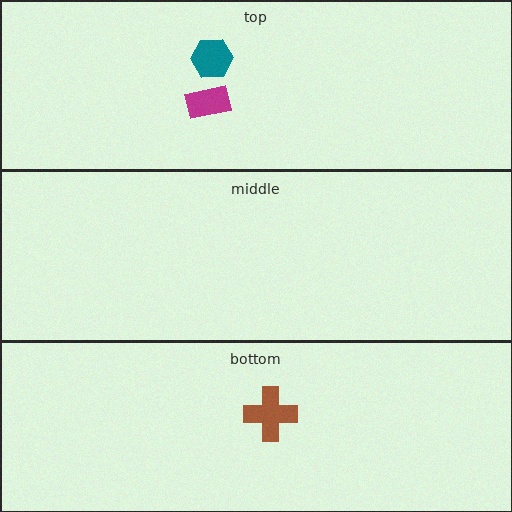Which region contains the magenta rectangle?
The top region.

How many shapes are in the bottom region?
1.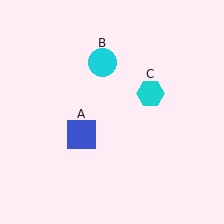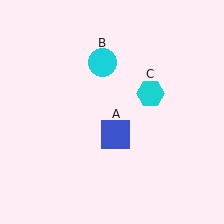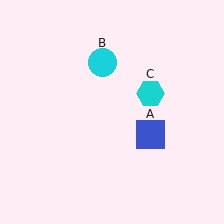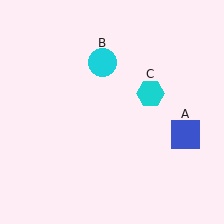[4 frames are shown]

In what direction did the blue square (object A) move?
The blue square (object A) moved right.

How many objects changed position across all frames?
1 object changed position: blue square (object A).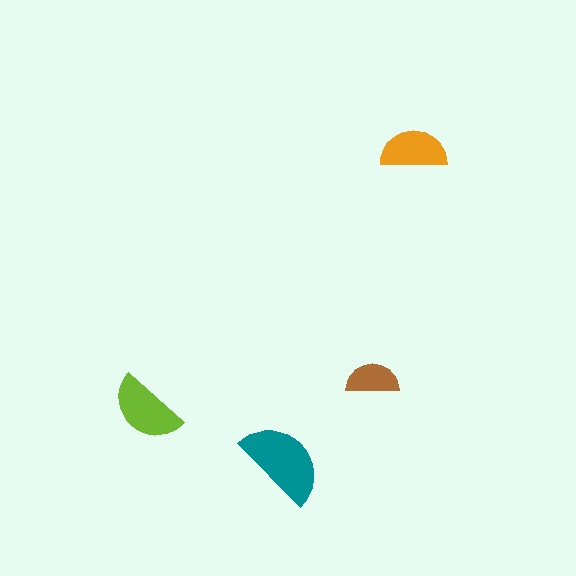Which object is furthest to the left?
The lime semicircle is leftmost.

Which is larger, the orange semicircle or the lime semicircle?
The lime one.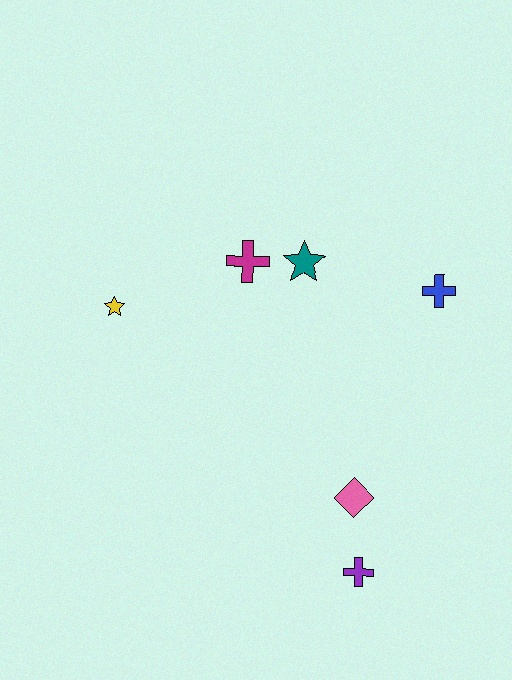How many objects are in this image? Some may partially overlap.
There are 6 objects.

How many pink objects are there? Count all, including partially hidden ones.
There is 1 pink object.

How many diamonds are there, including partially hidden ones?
There is 1 diamond.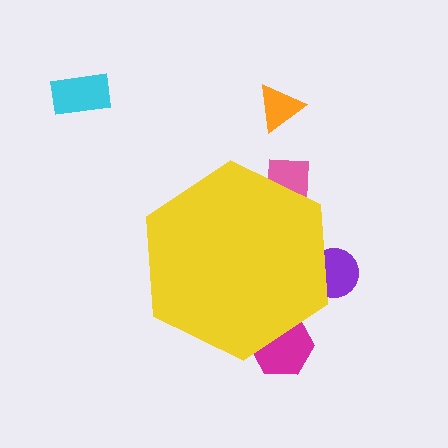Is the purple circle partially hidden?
Yes, the purple circle is partially hidden behind the yellow hexagon.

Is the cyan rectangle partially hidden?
No, the cyan rectangle is fully visible.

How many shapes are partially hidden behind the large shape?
3 shapes are partially hidden.